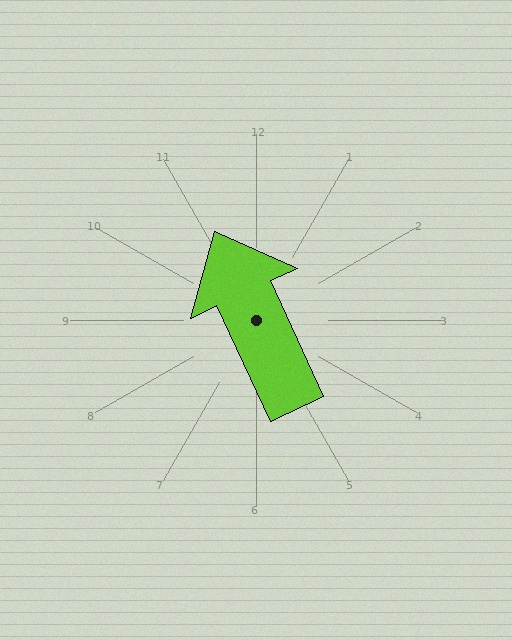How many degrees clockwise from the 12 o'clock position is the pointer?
Approximately 335 degrees.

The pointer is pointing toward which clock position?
Roughly 11 o'clock.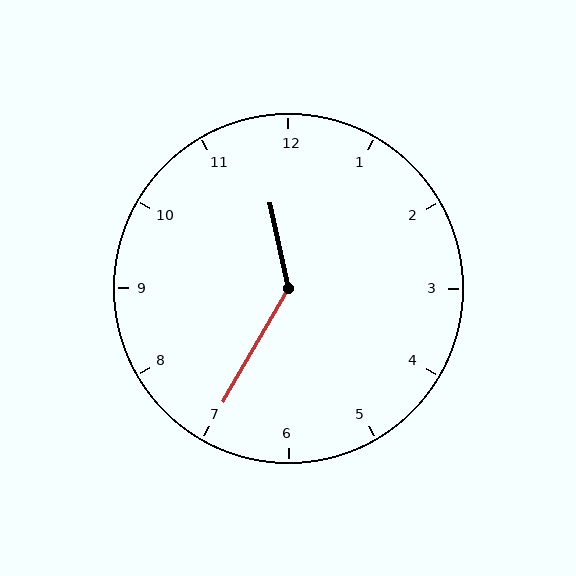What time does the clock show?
11:35.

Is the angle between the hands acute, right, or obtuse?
It is obtuse.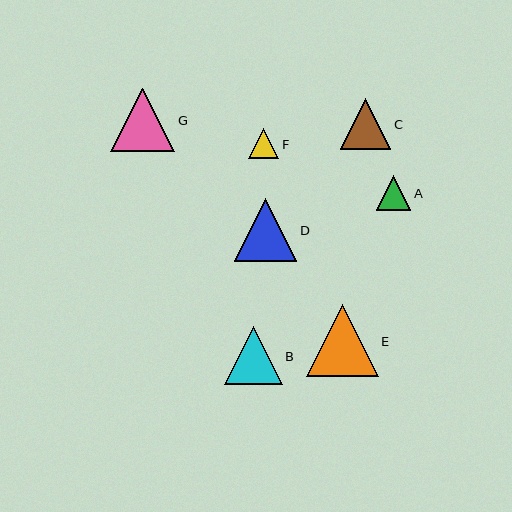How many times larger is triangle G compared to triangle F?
Triangle G is approximately 2.1 times the size of triangle F.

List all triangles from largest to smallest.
From largest to smallest: E, G, D, B, C, A, F.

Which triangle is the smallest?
Triangle F is the smallest with a size of approximately 30 pixels.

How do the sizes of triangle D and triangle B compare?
Triangle D and triangle B are approximately the same size.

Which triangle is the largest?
Triangle E is the largest with a size of approximately 72 pixels.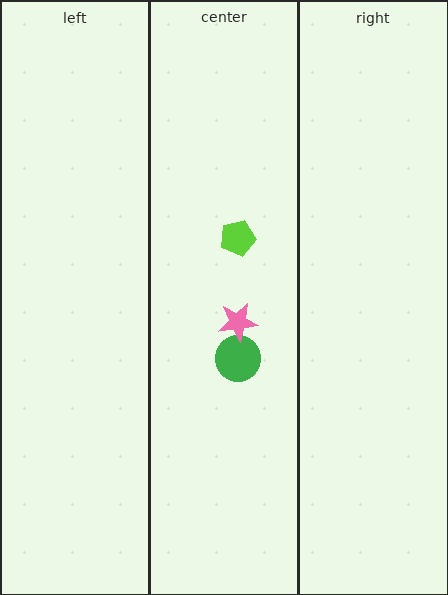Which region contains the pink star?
The center region.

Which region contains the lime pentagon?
The center region.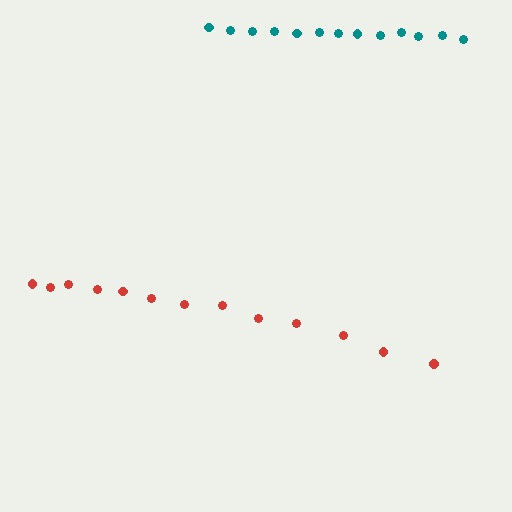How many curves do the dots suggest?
There are 2 distinct paths.